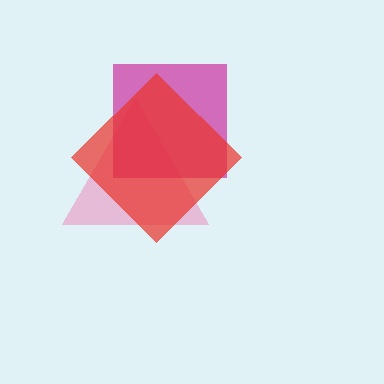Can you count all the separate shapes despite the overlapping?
Yes, there are 3 separate shapes.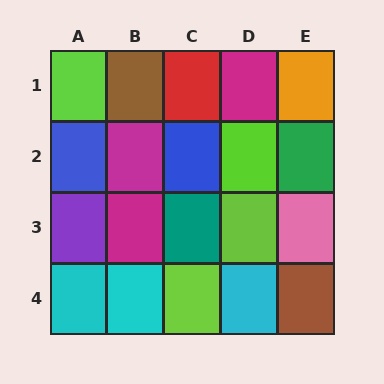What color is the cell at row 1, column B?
Brown.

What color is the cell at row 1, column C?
Red.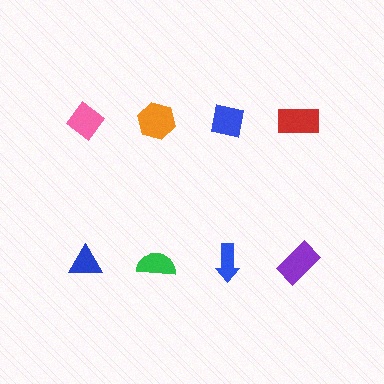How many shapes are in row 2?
4 shapes.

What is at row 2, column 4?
A purple rectangle.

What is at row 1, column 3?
A blue square.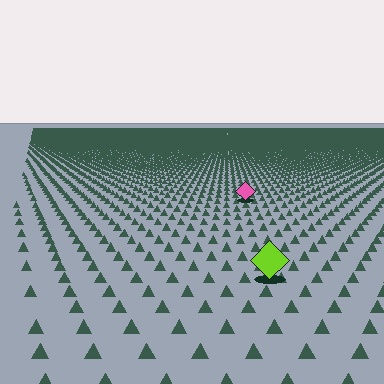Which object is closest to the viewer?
The lime diamond is closest. The texture marks near it are larger and more spread out.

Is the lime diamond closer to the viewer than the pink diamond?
Yes. The lime diamond is closer — you can tell from the texture gradient: the ground texture is coarser near it.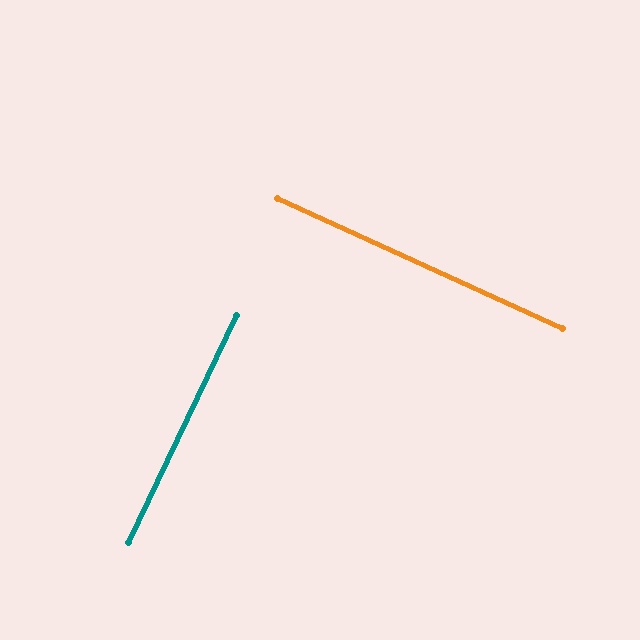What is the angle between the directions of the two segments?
Approximately 89 degrees.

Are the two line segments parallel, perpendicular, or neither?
Perpendicular — they meet at approximately 89°.